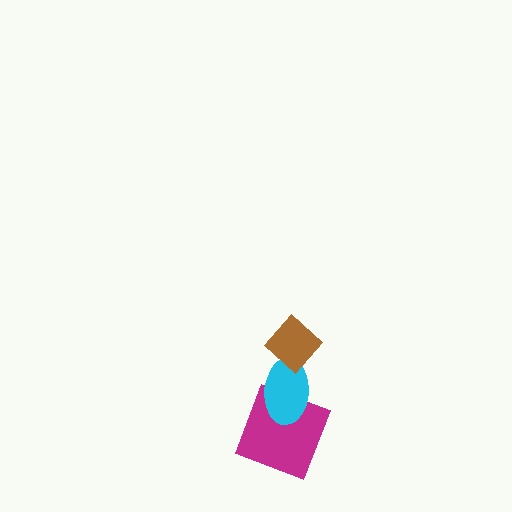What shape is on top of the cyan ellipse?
The brown diamond is on top of the cyan ellipse.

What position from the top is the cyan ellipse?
The cyan ellipse is 2nd from the top.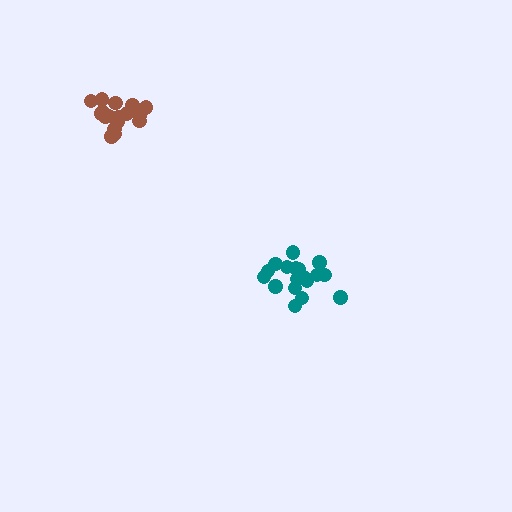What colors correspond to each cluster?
The clusters are colored: teal, brown.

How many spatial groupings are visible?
There are 2 spatial groupings.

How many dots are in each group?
Group 1: 18 dots, Group 2: 17 dots (35 total).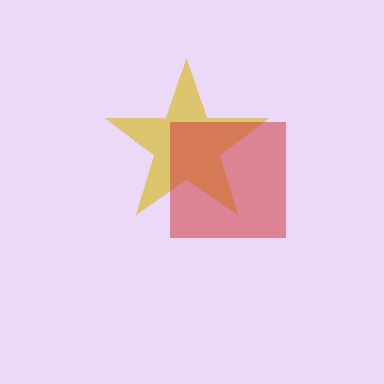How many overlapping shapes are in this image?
There are 2 overlapping shapes in the image.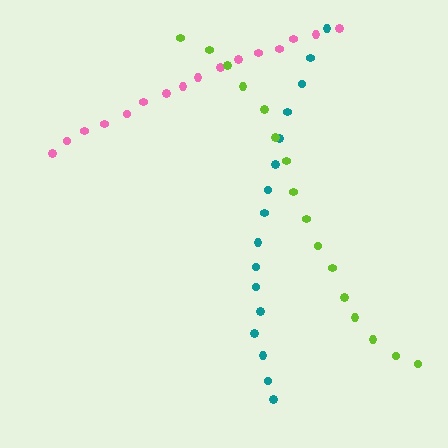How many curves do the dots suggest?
There are 3 distinct paths.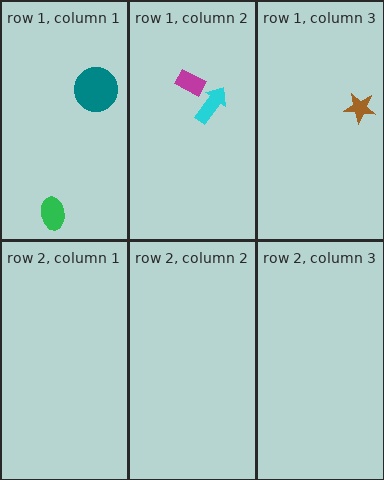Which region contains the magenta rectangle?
The row 1, column 2 region.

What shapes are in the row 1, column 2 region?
The cyan arrow, the magenta rectangle.